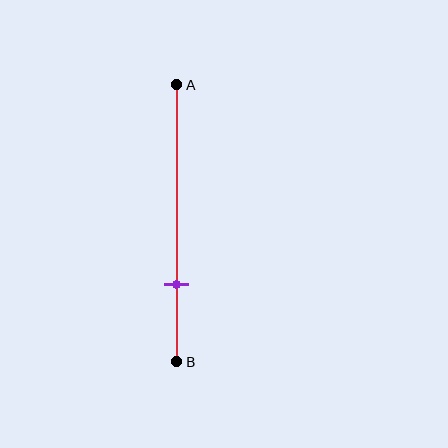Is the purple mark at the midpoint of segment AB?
No, the mark is at about 70% from A, not at the 50% midpoint.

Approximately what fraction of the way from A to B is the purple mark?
The purple mark is approximately 70% of the way from A to B.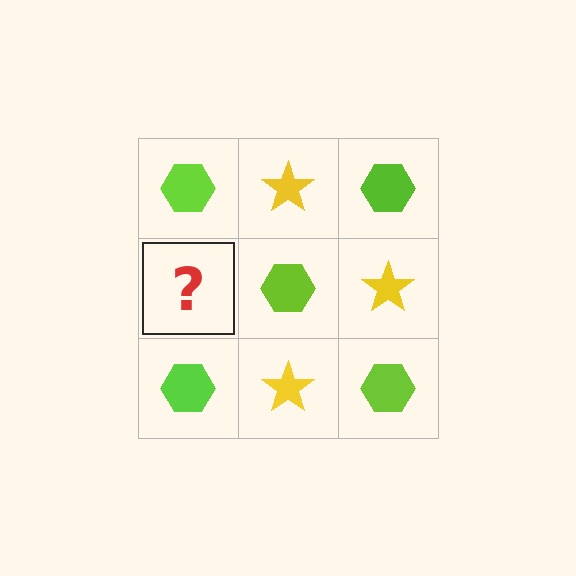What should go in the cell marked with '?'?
The missing cell should contain a yellow star.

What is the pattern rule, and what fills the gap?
The rule is that it alternates lime hexagon and yellow star in a checkerboard pattern. The gap should be filled with a yellow star.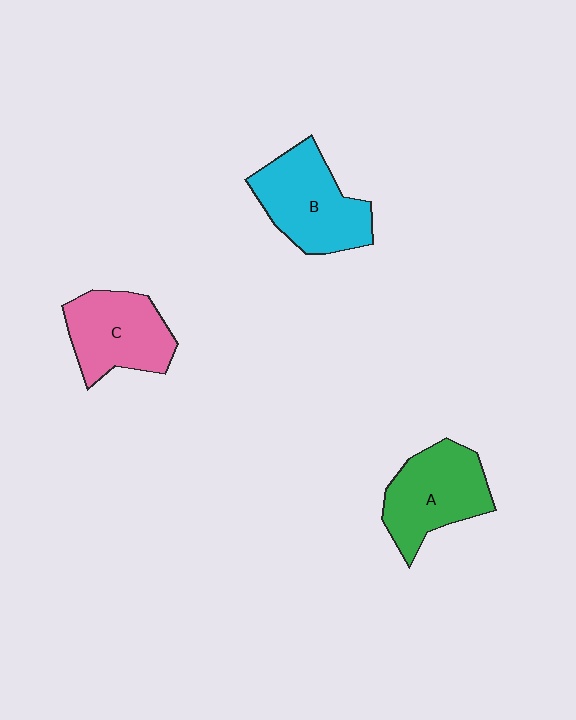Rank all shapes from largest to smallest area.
From largest to smallest: B (cyan), A (green), C (pink).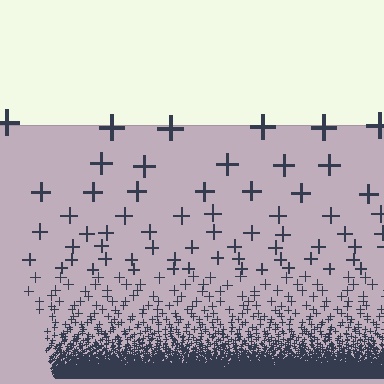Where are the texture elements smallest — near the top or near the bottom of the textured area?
Near the bottom.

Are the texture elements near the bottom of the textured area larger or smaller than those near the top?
Smaller. The gradient is inverted — elements near the bottom are smaller and denser.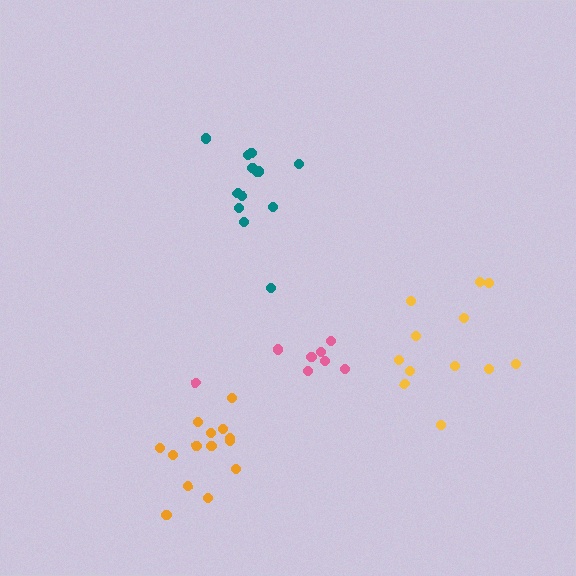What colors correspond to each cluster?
The clusters are colored: orange, pink, yellow, teal.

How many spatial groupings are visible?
There are 4 spatial groupings.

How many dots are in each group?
Group 1: 14 dots, Group 2: 8 dots, Group 3: 12 dots, Group 4: 13 dots (47 total).